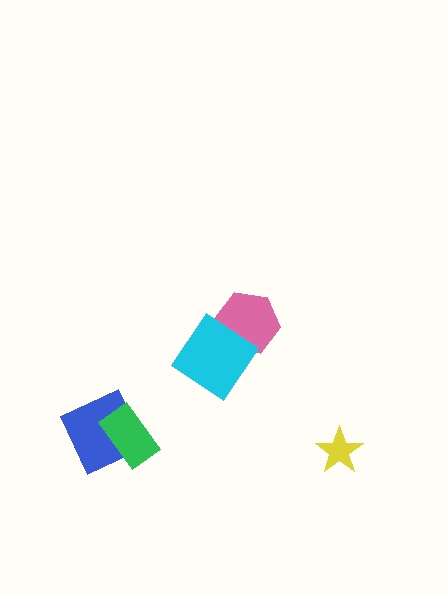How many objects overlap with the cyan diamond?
1 object overlaps with the cyan diamond.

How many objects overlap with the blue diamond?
1 object overlaps with the blue diamond.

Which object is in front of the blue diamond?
The green rectangle is in front of the blue diamond.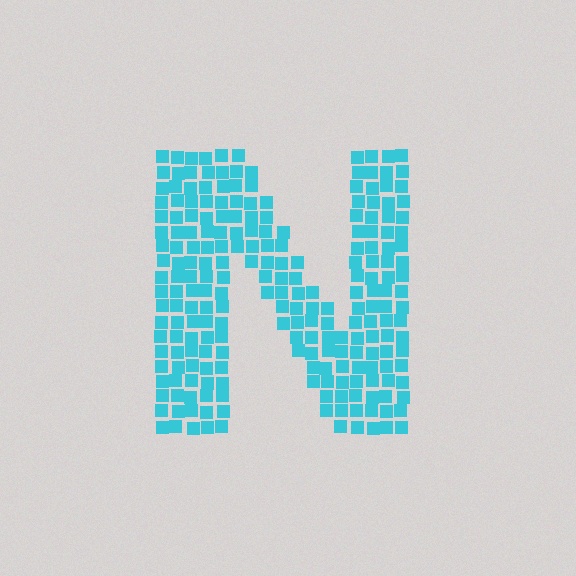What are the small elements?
The small elements are squares.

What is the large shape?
The large shape is the letter N.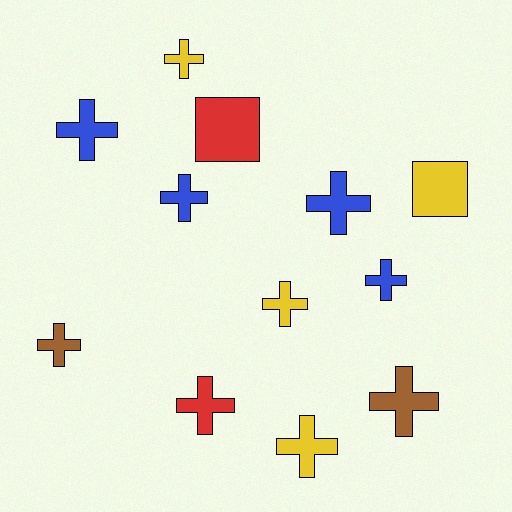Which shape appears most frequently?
Cross, with 10 objects.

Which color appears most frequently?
Blue, with 4 objects.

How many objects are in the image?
There are 12 objects.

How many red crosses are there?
There is 1 red cross.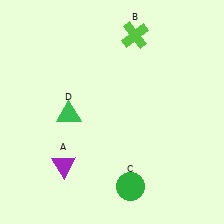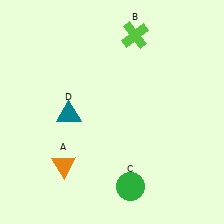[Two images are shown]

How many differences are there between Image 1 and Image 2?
There are 2 differences between the two images.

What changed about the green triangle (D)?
In Image 1, D is green. In Image 2, it changed to teal.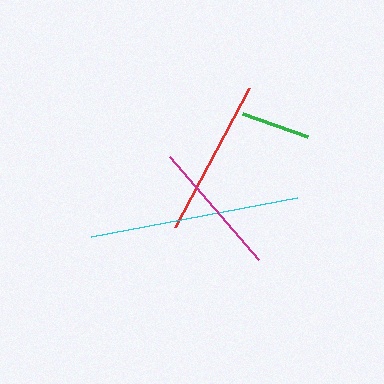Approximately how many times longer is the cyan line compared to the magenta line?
The cyan line is approximately 1.5 times the length of the magenta line.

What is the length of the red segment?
The red segment is approximately 158 pixels long.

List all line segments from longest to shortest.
From longest to shortest: cyan, red, magenta, green.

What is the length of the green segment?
The green segment is approximately 68 pixels long.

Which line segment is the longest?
The cyan line is the longest at approximately 210 pixels.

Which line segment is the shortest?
The green line is the shortest at approximately 68 pixels.